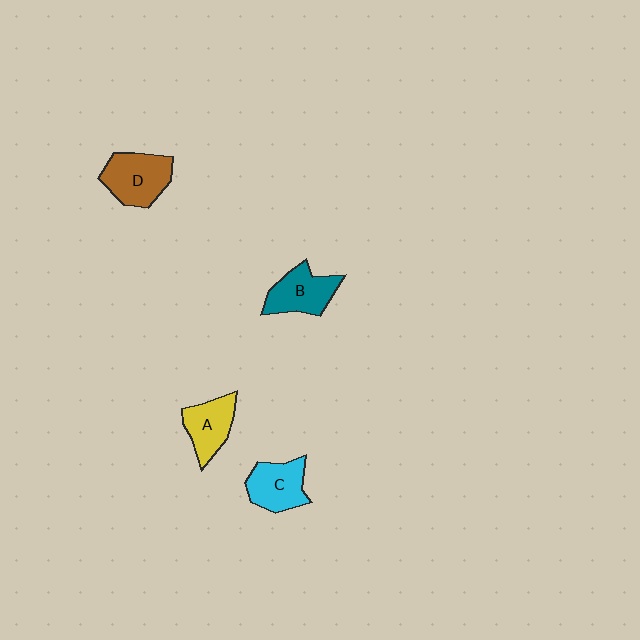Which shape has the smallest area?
Shape A (yellow).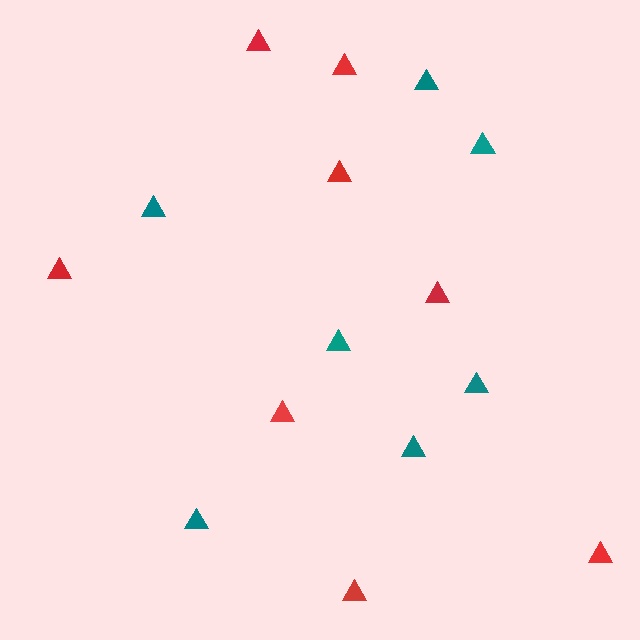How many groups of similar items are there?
There are 2 groups: one group of teal triangles (7) and one group of red triangles (8).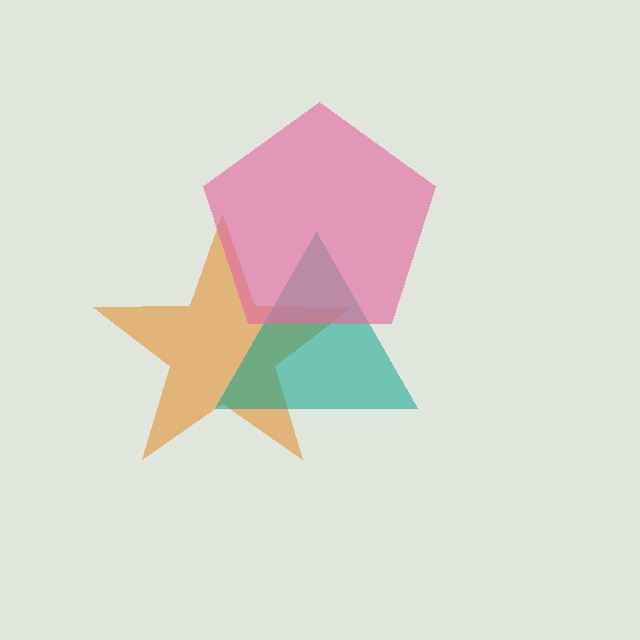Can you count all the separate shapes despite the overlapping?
Yes, there are 3 separate shapes.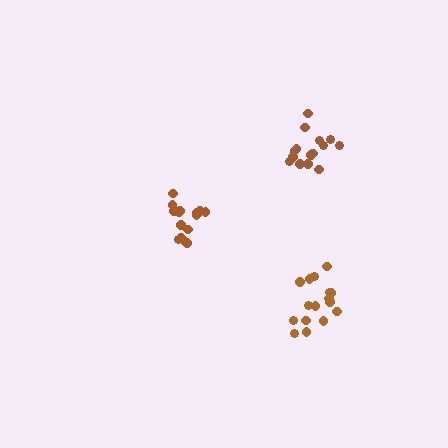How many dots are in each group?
Group 1: 16 dots, Group 2: 15 dots, Group 3: 16 dots (47 total).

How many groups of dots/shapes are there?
There are 3 groups.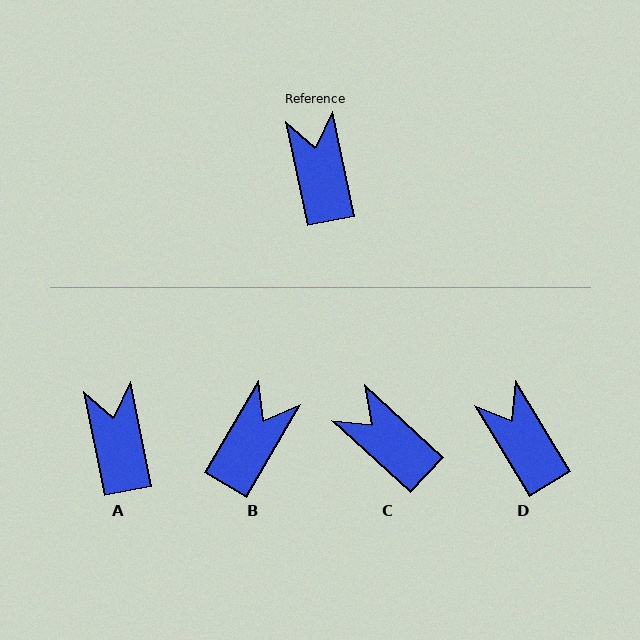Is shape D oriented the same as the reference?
No, it is off by about 20 degrees.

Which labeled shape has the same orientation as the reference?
A.